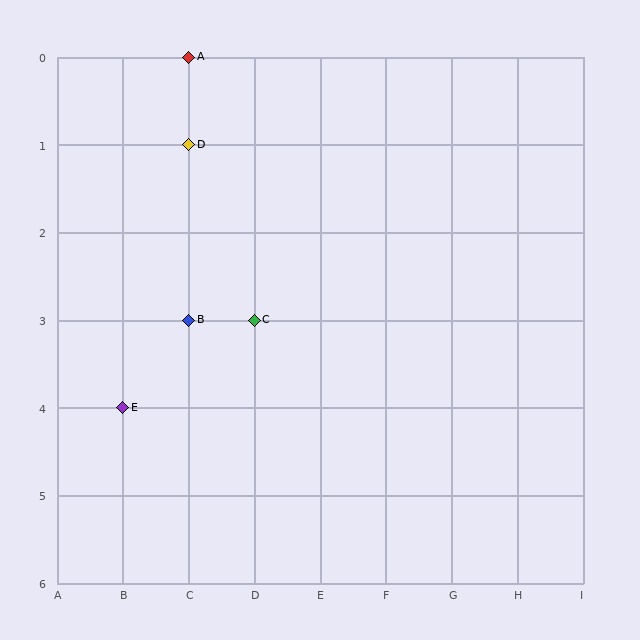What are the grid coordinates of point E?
Point E is at grid coordinates (B, 4).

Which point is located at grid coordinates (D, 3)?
Point C is at (D, 3).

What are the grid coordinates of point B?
Point B is at grid coordinates (C, 3).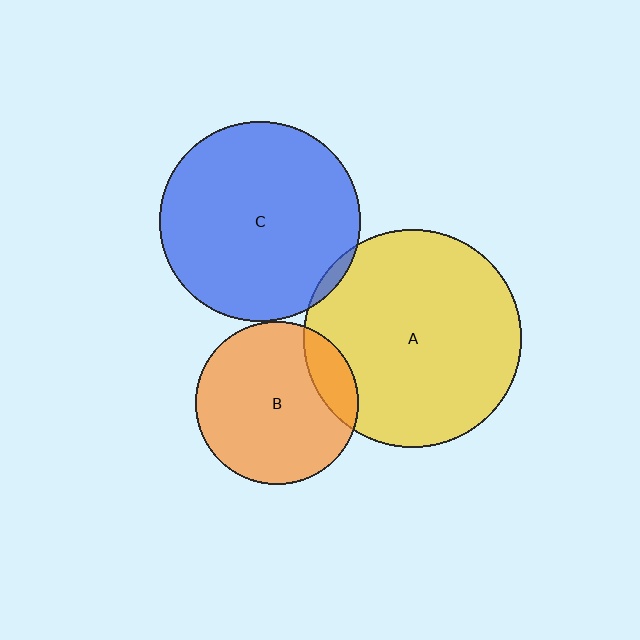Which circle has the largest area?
Circle A (yellow).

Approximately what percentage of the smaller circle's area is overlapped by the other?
Approximately 15%.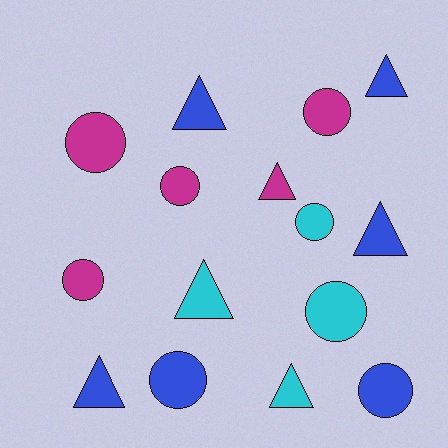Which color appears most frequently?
Blue, with 6 objects.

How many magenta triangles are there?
There is 1 magenta triangle.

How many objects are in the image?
There are 15 objects.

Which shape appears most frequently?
Circle, with 8 objects.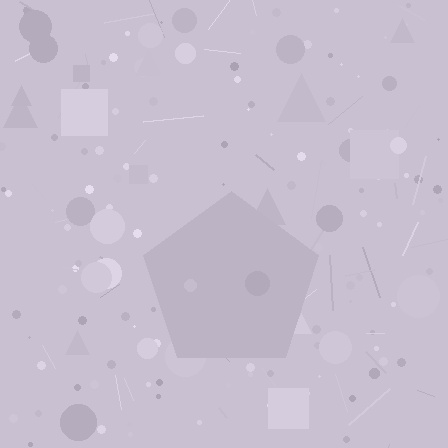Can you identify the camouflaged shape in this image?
The camouflaged shape is a pentagon.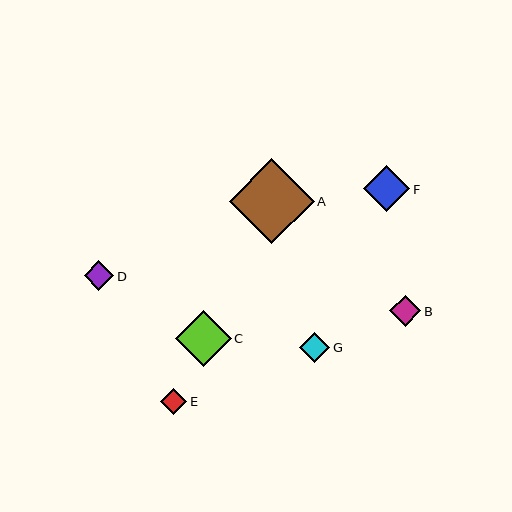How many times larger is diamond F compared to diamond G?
Diamond F is approximately 1.6 times the size of diamond G.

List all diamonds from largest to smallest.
From largest to smallest: A, C, F, B, G, D, E.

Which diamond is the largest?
Diamond A is the largest with a size of approximately 85 pixels.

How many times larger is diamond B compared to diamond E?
Diamond B is approximately 1.2 times the size of diamond E.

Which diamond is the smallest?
Diamond E is the smallest with a size of approximately 26 pixels.